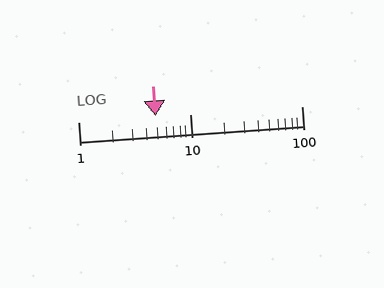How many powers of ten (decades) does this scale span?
The scale spans 2 decades, from 1 to 100.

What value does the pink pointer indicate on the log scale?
The pointer indicates approximately 4.9.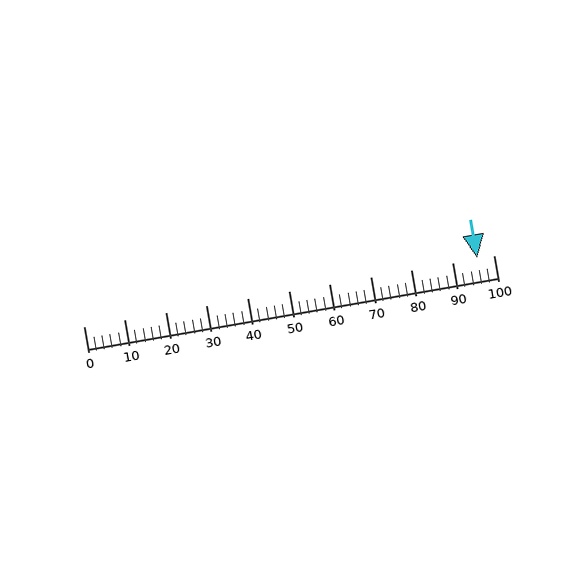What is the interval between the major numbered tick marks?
The major tick marks are spaced 10 units apart.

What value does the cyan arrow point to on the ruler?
The cyan arrow points to approximately 96.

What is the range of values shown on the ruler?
The ruler shows values from 0 to 100.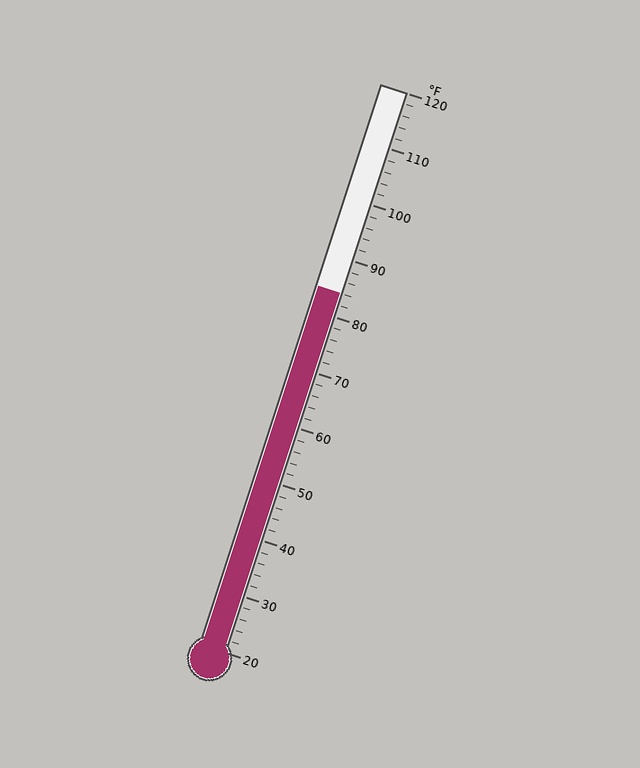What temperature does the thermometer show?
The thermometer shows approximately 84°F.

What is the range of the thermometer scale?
The thermometer scale ranges from 20°F to 120°F.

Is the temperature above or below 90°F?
The temperature is below 90°F.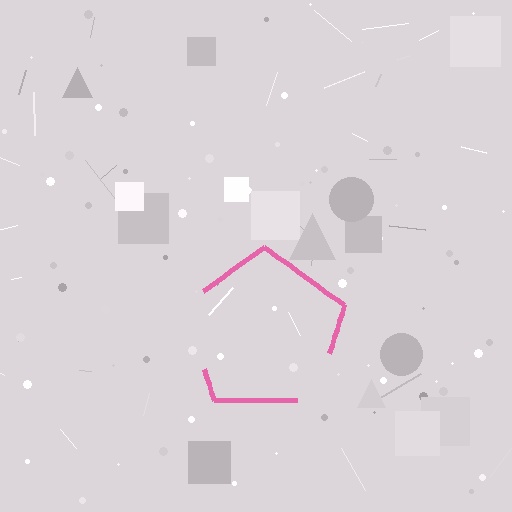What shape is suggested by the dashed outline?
The dashed outline suggests a pentagon.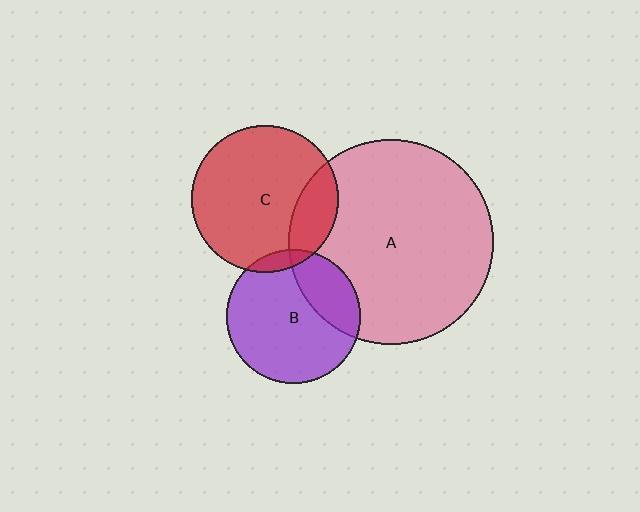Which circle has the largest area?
Circle A (pink).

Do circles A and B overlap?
Yes.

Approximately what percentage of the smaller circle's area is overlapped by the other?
Approximately 25%.